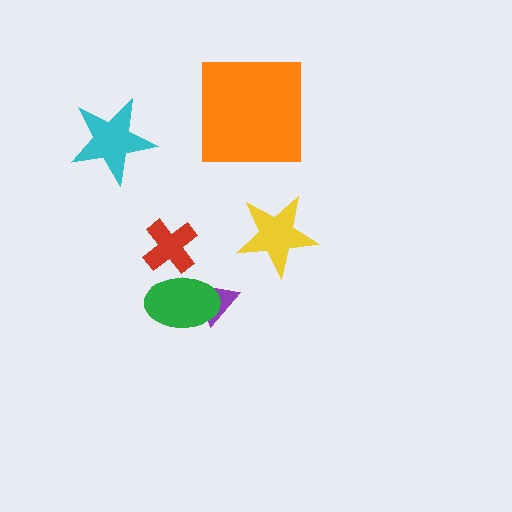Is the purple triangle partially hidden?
Yes, it is partially covered by another shape.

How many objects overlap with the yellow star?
0 objects overlap with the yellow star.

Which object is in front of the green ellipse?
The red cross is in front of the green ellipse.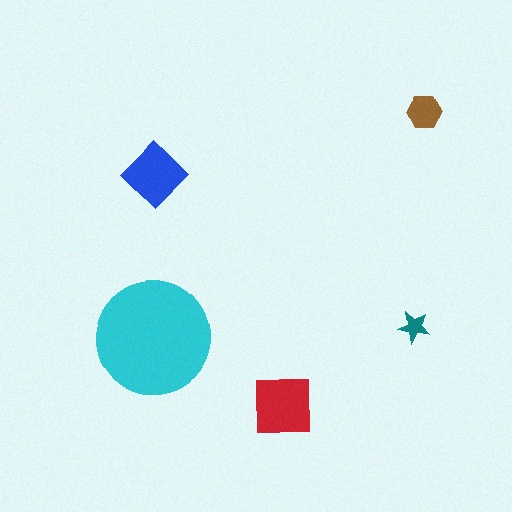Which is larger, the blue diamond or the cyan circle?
The cyan circle.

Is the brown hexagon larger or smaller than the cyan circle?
Smaller.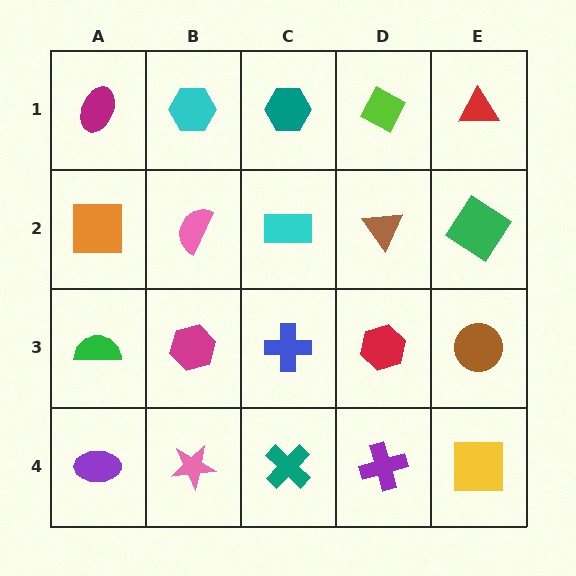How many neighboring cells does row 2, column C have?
4.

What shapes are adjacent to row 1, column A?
An orange square (row 2, column A), a cyan hexagon (row 1, column B).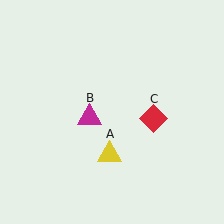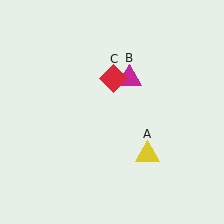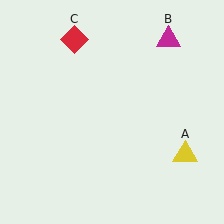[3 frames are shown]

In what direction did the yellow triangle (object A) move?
The yellow triangle (object A) moved right.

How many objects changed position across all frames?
3 objects changed position: yellow triangle (object A), magenta triangle (object B), red diamond (object C).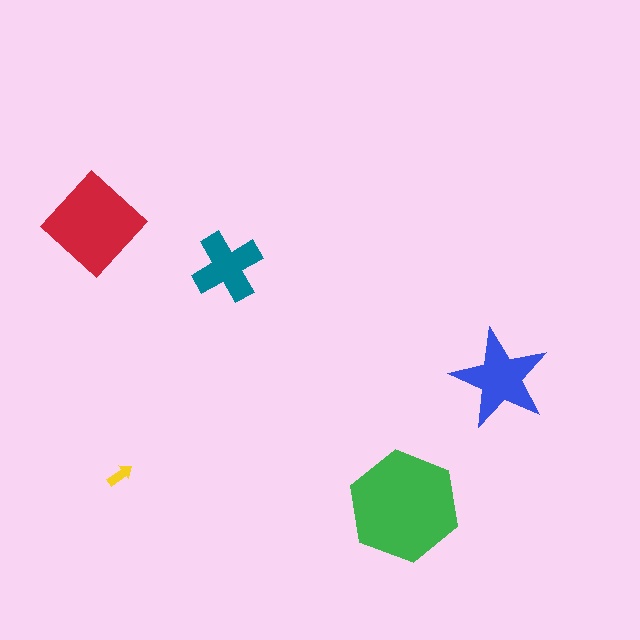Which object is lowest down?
The green hexagon is bottommost.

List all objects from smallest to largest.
The yellow arrow, the teal cross, the blue star, the red diamond, the green hexagon.